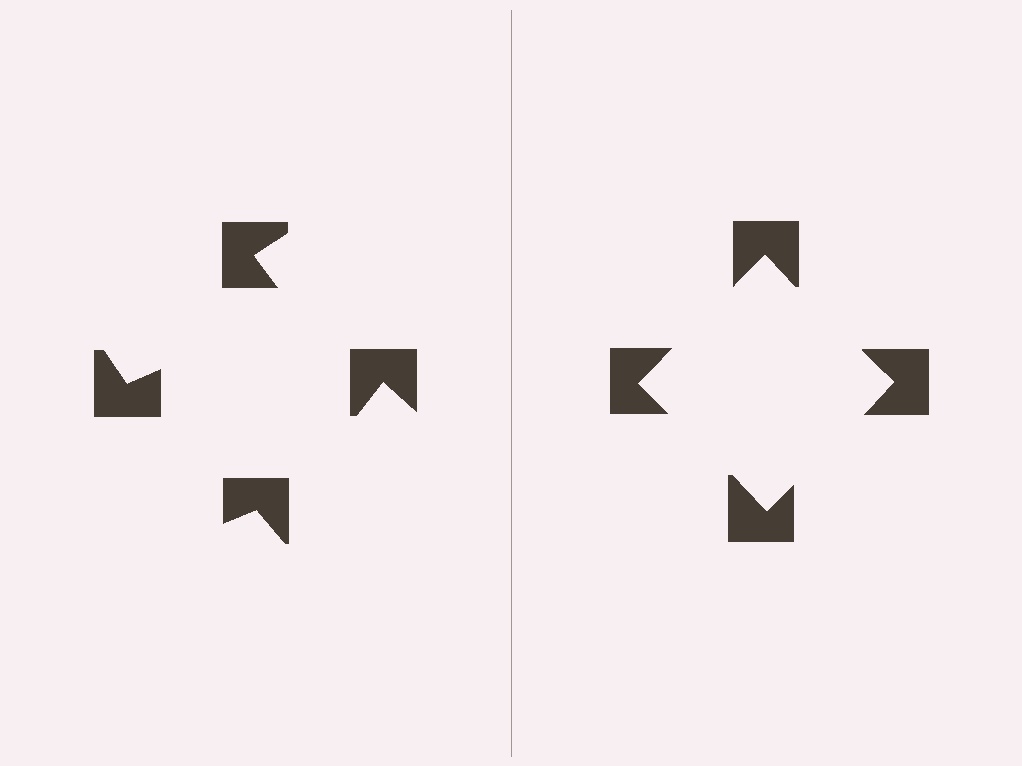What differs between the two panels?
The notched squares are positioned identically on both sides; only the wedge orientations differ. On the right they align to a square; on the left they are misaligned.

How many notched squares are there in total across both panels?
8 — 4 on each side.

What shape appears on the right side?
An illusory square.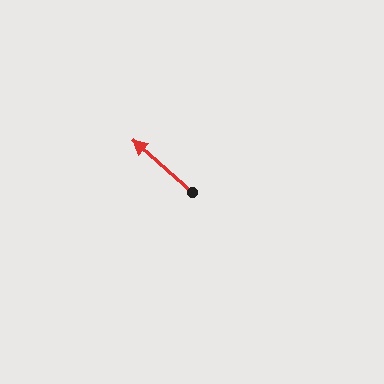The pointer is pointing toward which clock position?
Roughly 10 o'clock.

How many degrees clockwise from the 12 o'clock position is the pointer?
Approximately 311 degrees.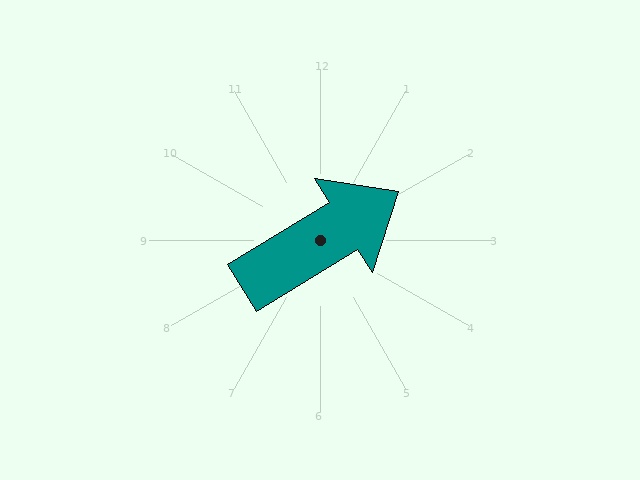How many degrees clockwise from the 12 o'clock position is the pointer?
Approximately 58 degrees.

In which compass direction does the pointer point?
Northeast.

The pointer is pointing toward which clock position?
Roughly 2 o'clock.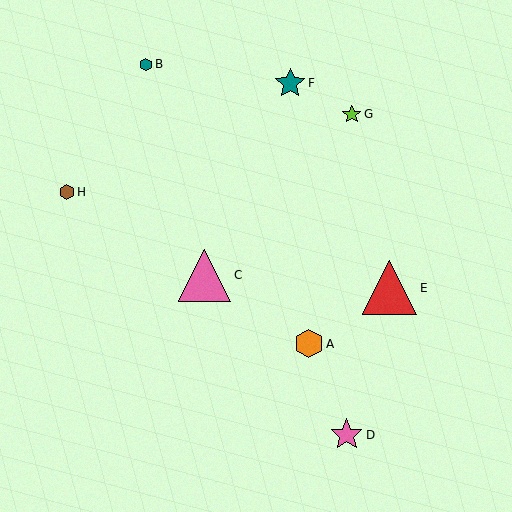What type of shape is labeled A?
Shape A is an orange hexagon.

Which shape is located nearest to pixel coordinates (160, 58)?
The teal hexagon (labeled B) at (146, 64) is nearest to that location.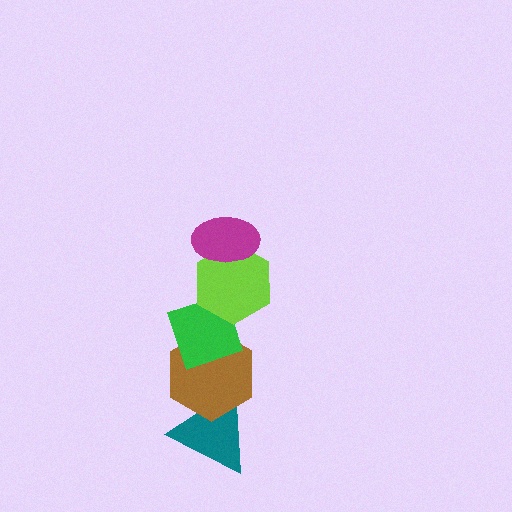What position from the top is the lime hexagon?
The lime hexagon is 2nd from the top.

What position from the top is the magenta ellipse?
The magenta ellipse is 1st from the top.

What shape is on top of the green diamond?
The lime hexagon is on top of the green diamond.